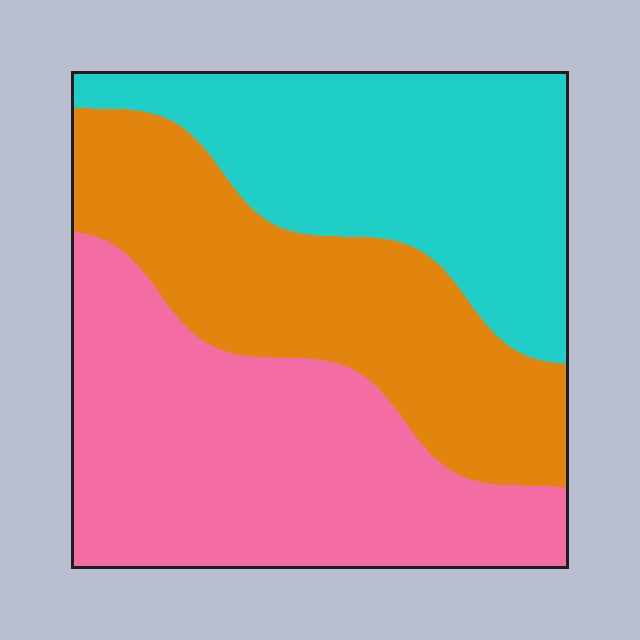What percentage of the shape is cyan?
Cyan covers around 30% of the shape.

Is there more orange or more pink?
Pink.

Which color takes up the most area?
Pink, at roughly 40%.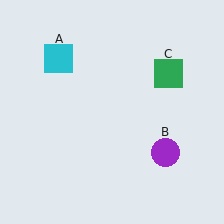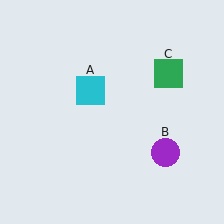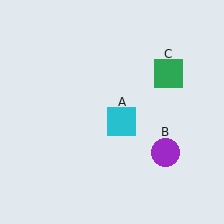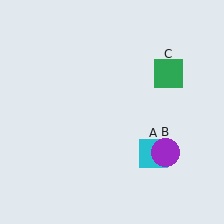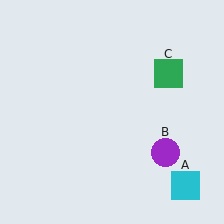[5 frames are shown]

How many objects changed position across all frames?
1 object changed position: cyan square (object A).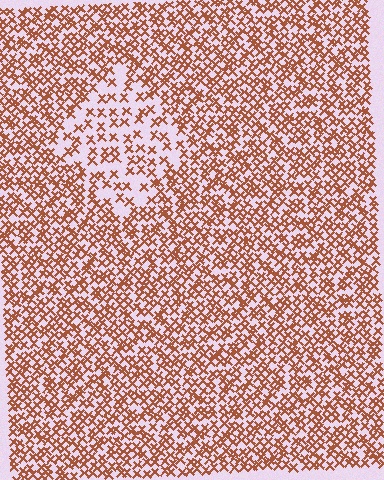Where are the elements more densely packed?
The elements are more densely packed outside the diamond boundary.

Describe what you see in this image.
The image contains small brown elements arranged at two different densities. A diamond-shaped region is visible where the elements are less densely packed than the surrounding area.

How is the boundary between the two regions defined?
The boundary is defined by a change in element density (approximately 2.1x ratio). All elements are the same color, size, and shape.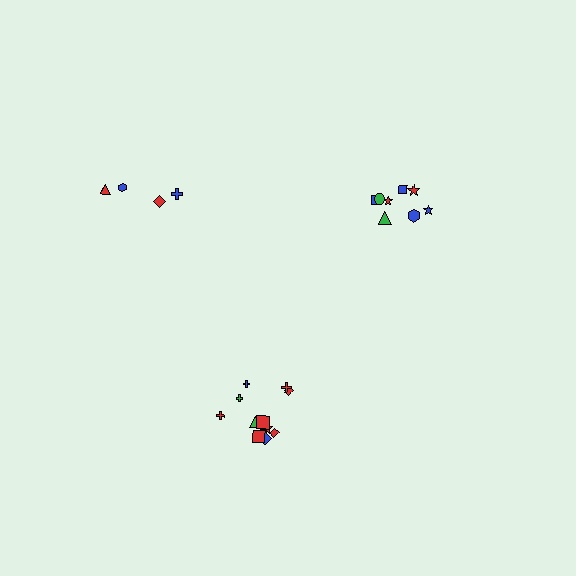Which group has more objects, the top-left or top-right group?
The top-right group.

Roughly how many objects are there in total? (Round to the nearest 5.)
Roughly 25 objects in total.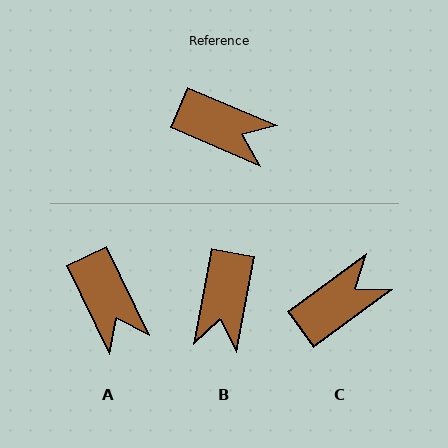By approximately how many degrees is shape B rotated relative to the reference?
Approximately 78 degrees clockwise.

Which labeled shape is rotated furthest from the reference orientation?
B, about 78 degrees away.